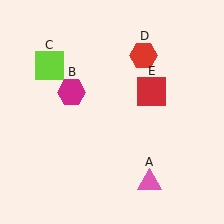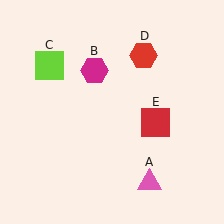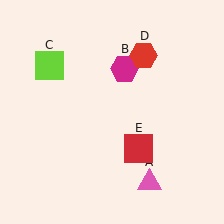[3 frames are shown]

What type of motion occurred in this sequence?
The magenta hexagon (object B), red square (object E) rotated clockwise around the center of the scene.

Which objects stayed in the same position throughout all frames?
Pink triangle (object A) and lime square (object C) and red hexagon (object D) remained stationary.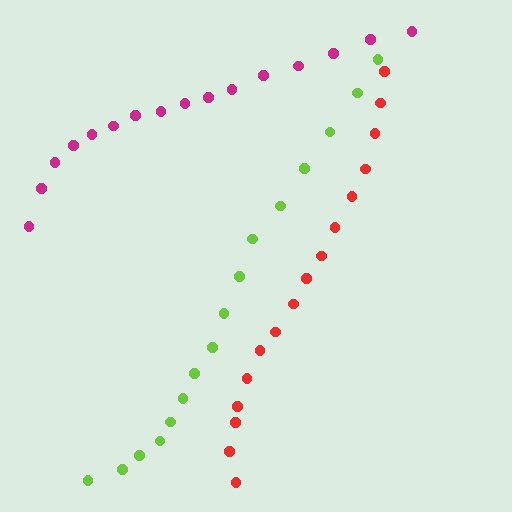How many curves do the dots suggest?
There are 3 distinct paths.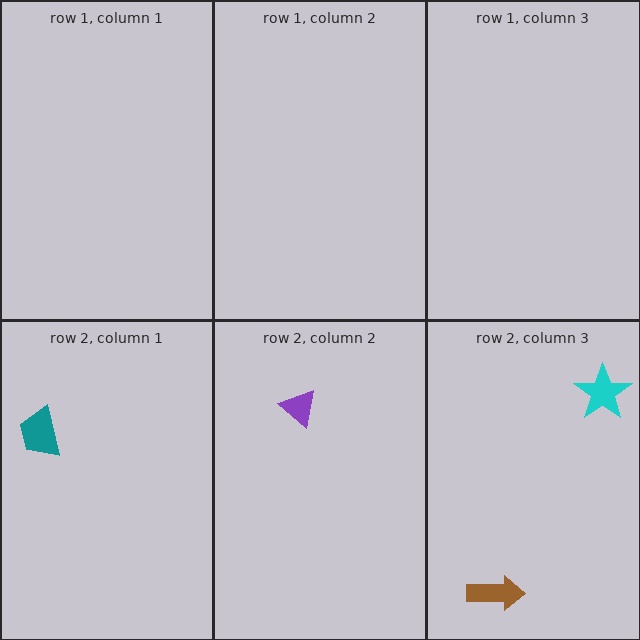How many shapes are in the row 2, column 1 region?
1.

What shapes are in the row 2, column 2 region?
The purple triangle.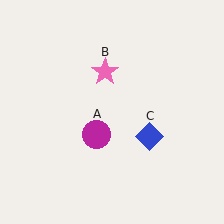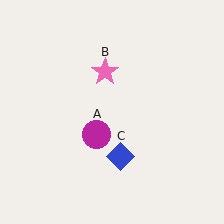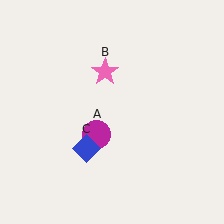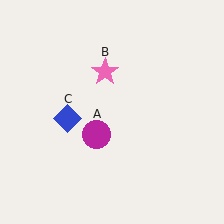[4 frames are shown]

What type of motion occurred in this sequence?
The blue diamond (object C) rotated clockwise around the center of the scene.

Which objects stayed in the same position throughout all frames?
Magenta circle (object A) and pink star (object B) remained stationary.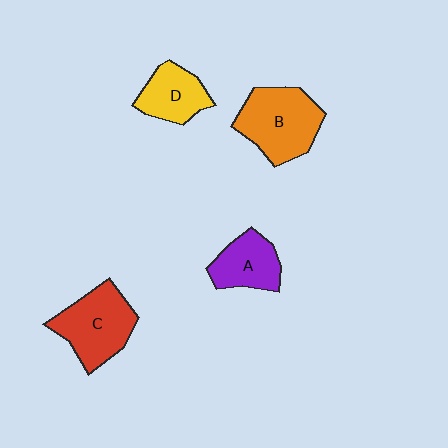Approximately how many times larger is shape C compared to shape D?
Approximately 1.5 times.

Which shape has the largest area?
Shape B (orange).